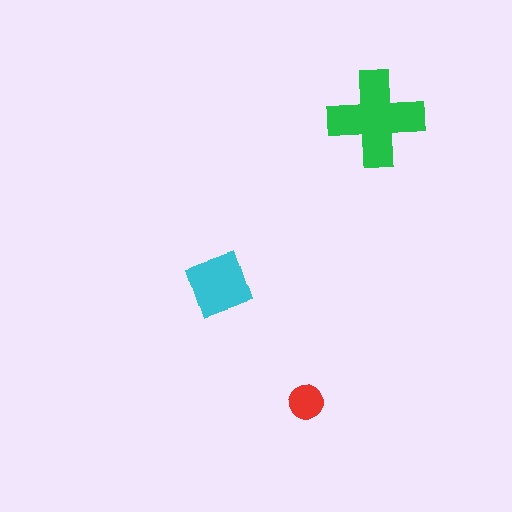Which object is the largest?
The green cross.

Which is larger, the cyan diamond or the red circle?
The cyan diamond.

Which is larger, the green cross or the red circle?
The green cross.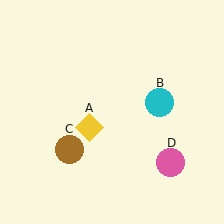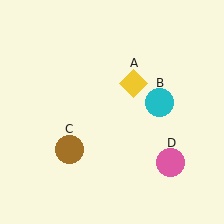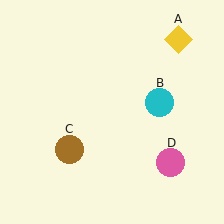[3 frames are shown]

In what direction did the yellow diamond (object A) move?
The yellow diamond (object A) moved up and to the right.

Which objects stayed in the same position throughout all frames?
Cyan circle (object B) and brown circle (object C) and pink circle (object D) remained stationary.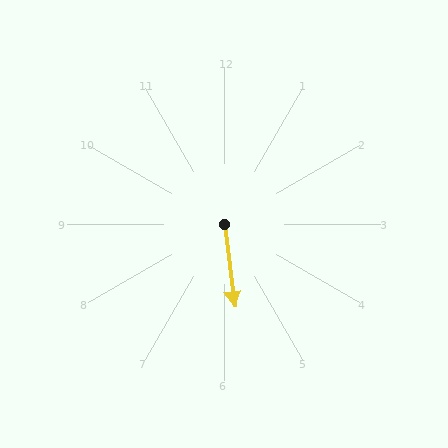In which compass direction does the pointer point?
South.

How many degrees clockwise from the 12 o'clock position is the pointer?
Approximately 173 degrees.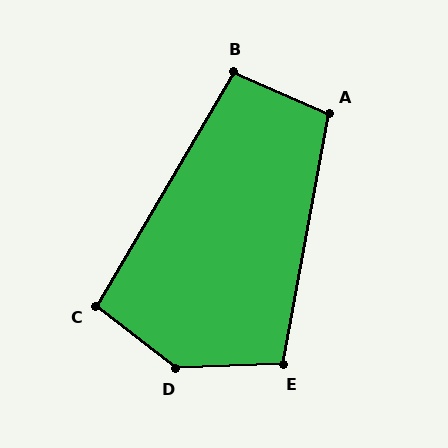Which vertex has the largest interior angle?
D, at approximately 140 degrees.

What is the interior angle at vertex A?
Approximately 103 degrees (obtuse).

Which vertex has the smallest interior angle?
B, at approximately 97 degrees.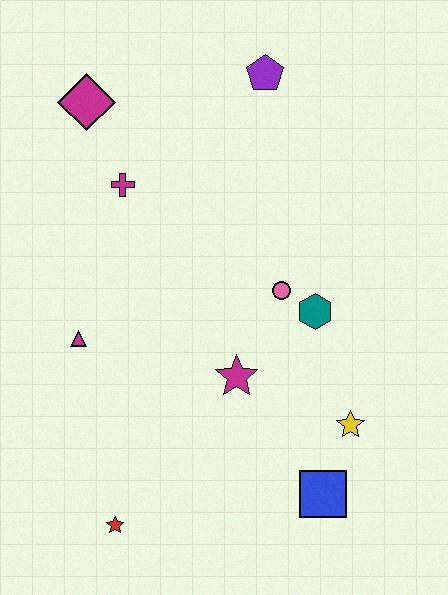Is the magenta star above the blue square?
Yes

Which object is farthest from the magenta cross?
The blue square is farthest from the magenta cross.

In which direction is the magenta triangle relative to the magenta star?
The magenta triangle is to the left of the magenta star.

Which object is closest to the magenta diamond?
The magenta cross is closest to the magenta diamond.